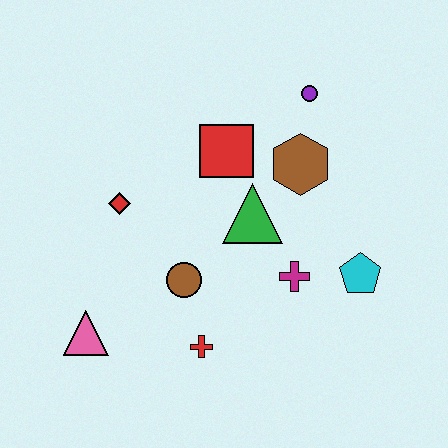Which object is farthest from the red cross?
The purple circle is farthest from the red cross.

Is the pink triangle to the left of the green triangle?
Yes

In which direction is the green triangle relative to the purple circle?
The green triangle is below the purple circle.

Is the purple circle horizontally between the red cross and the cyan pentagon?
Yes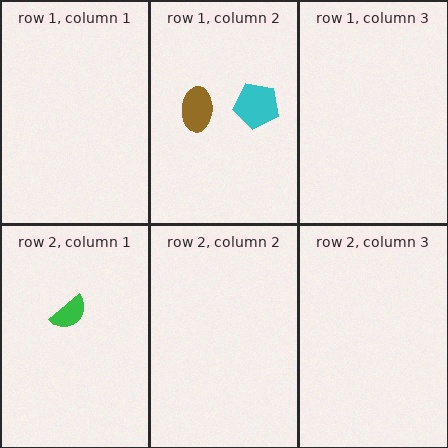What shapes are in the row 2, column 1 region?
The green semicircle.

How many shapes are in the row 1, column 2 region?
2.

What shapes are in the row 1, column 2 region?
The cyan pentagon, the brown ellipse.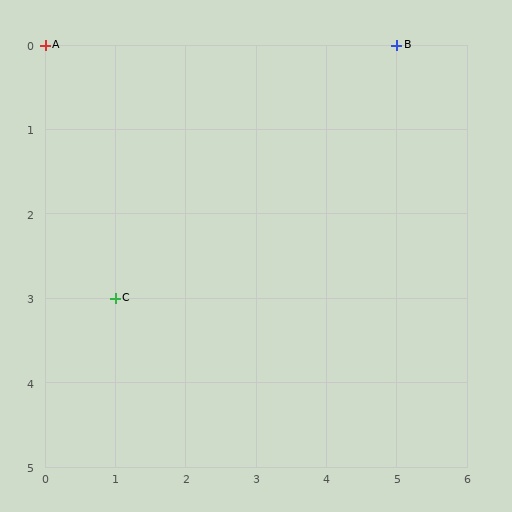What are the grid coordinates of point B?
Point B is at grid coordinates (5, 0).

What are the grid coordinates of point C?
Point C is at grid coordinates (1, 3).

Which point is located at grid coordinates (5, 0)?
Point B is at (5, 0).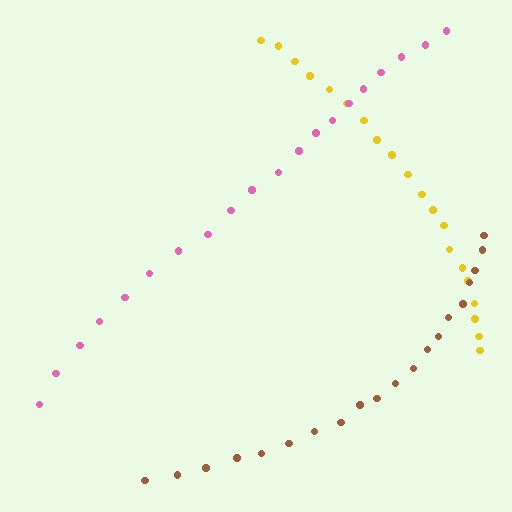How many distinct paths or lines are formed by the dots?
There are 3 distinct paths.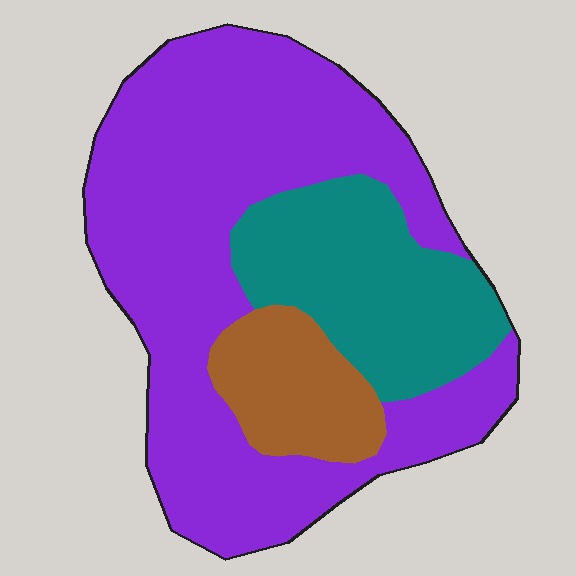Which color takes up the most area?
Purple, at roughly 65%.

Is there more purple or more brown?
Purple.